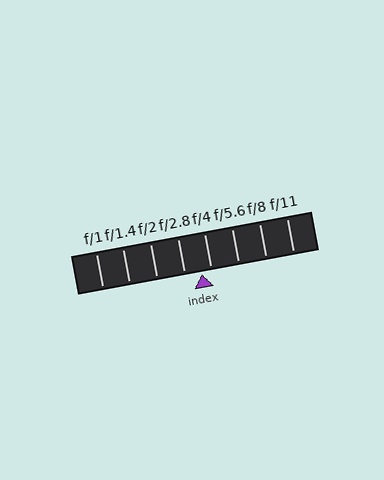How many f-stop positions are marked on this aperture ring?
There are 8 f-stop positions marked.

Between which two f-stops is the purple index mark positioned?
The index mark is between f/2.8 and f/4.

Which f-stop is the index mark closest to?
The index mark is closest to f/4.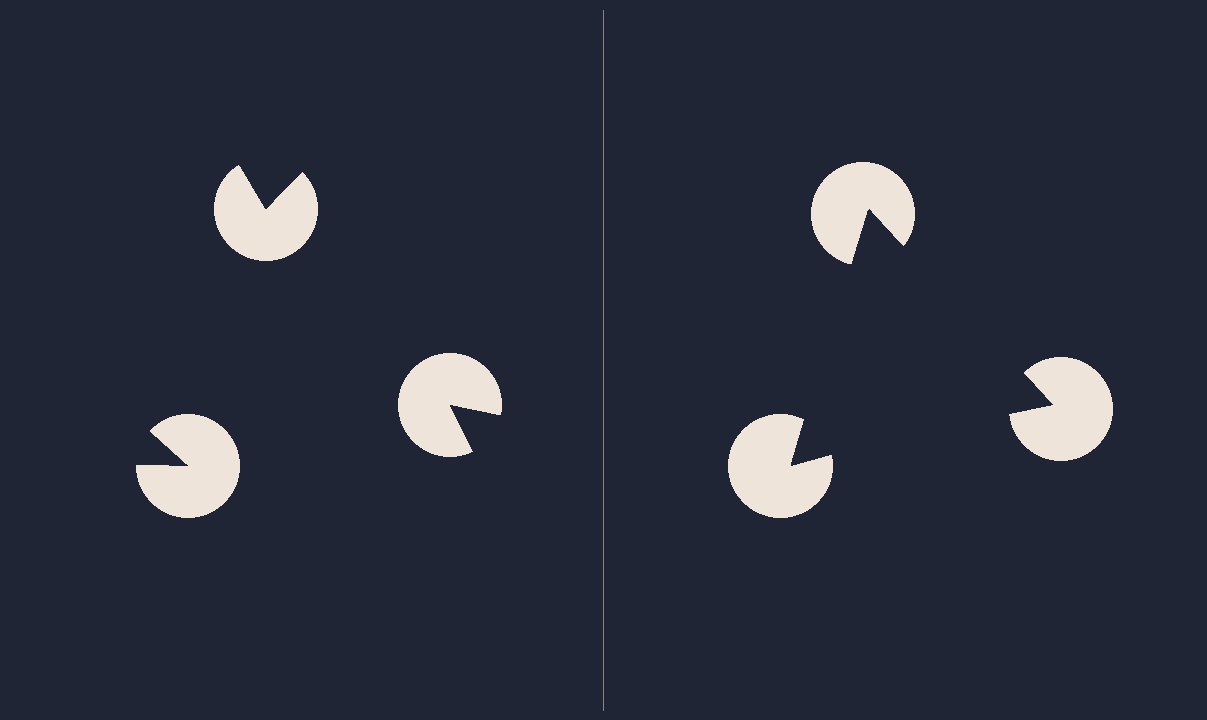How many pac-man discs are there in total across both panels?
6 — 3 on each side.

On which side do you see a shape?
An illusory triangle appears on the right side. On the left side the wedge cuts are rotated, so no coherent shape forms.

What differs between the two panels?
The pac-man discs are positioned identically on both sides; only the wedge orientations differ. On the right they align to a triangle; on the left they are misaligned.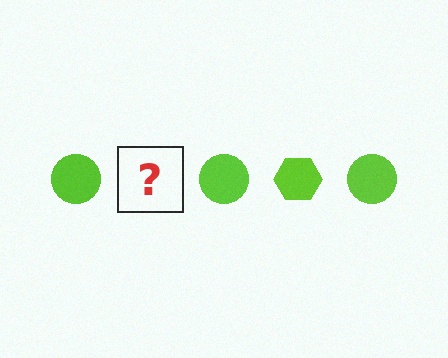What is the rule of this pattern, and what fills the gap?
The rule is that the pattern cycles through circle, hexagon shapes in lime. The gap should be filled with a lime hexagon.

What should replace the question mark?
The question mark should be replaced with a lime hexagon.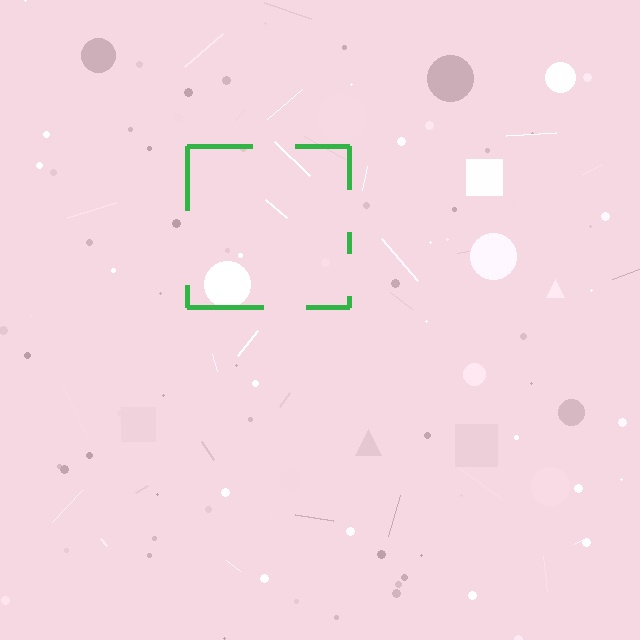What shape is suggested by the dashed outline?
The dashed outline suggests a square.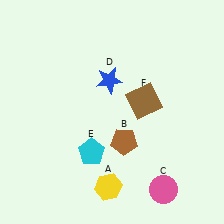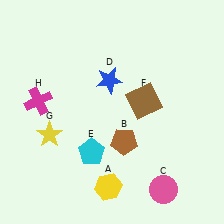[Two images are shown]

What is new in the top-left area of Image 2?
A magenta cross (H) was added in the top-left area of Image 2.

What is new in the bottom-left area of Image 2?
A yellow star (G) was added in the bottom-left area of Image 2.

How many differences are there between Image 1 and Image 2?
There are 2 differences between the two images.